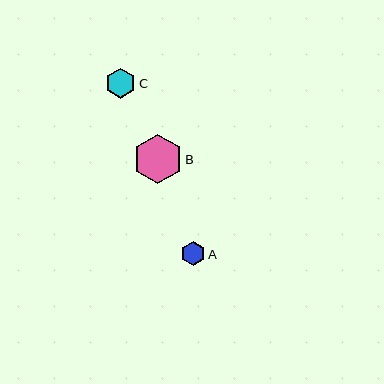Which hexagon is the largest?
Hexagon B is the largest with a size of approximately 50 pixels.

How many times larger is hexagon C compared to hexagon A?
Hexagon C is approximately 1.3 times the size of hexagon A.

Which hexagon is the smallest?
Hexagon A is the smallest with a size of approximately 24 pixels.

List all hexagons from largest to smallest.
From largest to smallest: B, C, A.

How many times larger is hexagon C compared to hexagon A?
Hexagon C is approximately 1.3 times the size of hexagon A.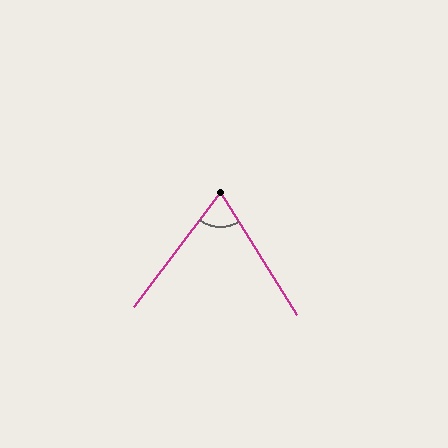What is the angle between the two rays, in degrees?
Approximately 69 degrees.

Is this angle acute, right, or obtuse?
It is acute.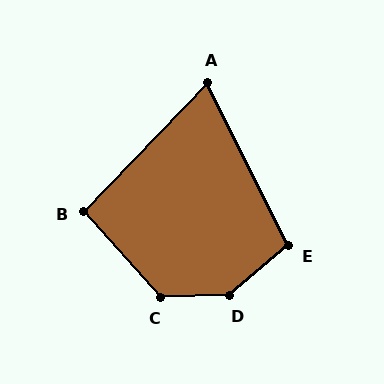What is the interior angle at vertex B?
Approximately 94 degrees (approximately right).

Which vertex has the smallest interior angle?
A, at approximately 70 degrees.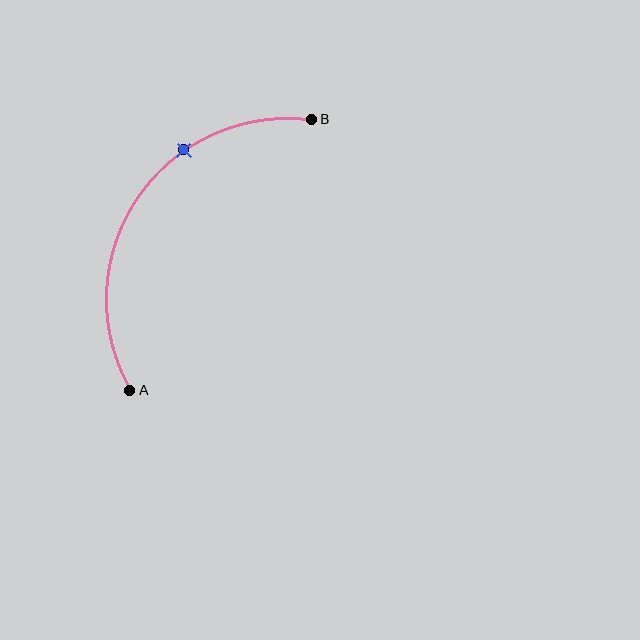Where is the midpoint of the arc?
The arc midpoint is the point on the curve farthest from the straight line joining A and B. It sits above and to the left of that line.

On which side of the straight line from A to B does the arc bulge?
The arc bulges above and to the left of the straight line connecting A and B.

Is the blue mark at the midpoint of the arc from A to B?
No. The blue mark lies on the arc but is closer to endpoint B. The arc midpoint would be at the point on the curve equidistant along the arc from both A and B.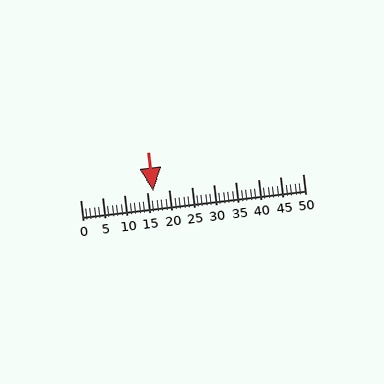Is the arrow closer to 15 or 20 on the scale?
The arrow is closer to 15.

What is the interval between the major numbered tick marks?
The major tick marks are spaced 5 units apart.